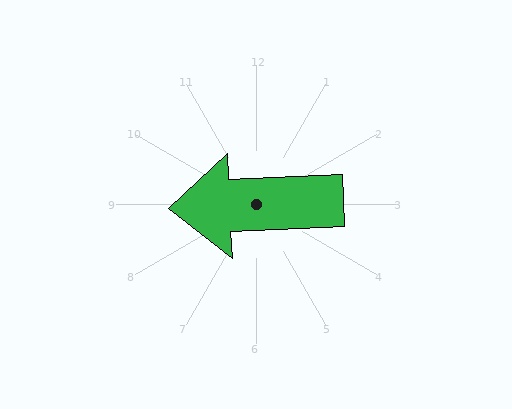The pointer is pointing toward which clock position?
Roughly 9 o'clock.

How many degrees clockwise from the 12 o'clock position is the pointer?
Approximately 268 degrees.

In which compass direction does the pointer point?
West.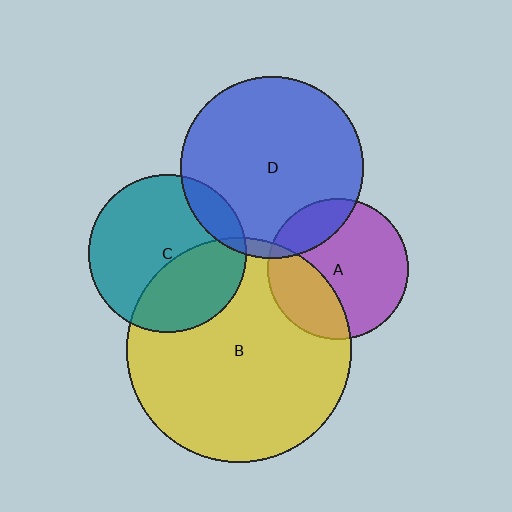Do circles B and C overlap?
Yes.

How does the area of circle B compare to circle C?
Approximately 2.0 times.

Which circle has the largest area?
Circle B (yellow).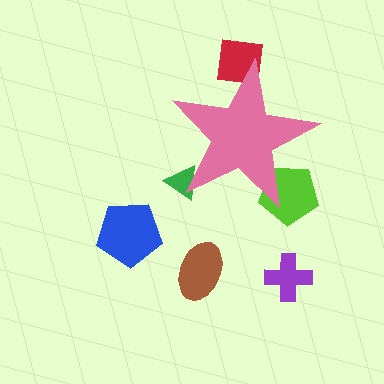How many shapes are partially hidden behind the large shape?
3 shapes are partially hidden.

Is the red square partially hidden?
Yes, the red square is partially hidden behind the pink star.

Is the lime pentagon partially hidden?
Yes, the lime pentagon is partially hidden behind the pink star.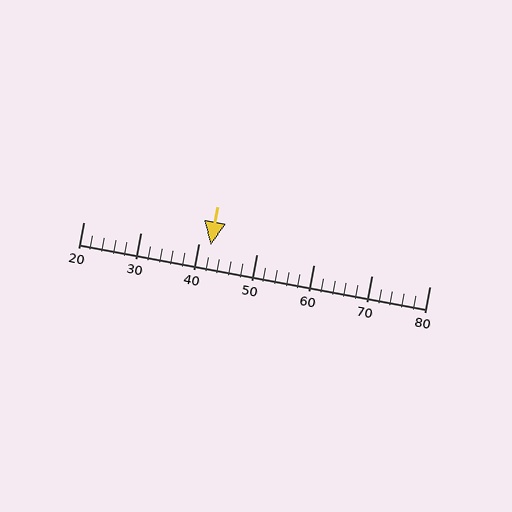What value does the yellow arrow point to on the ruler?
The yellow arrow points to approximately 42.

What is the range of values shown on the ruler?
The ruler shows values from 20 to 80.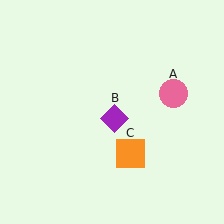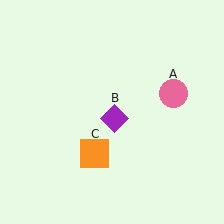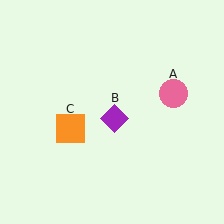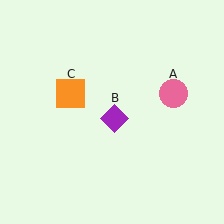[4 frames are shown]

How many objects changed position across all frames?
1 object changed position: orange square (object C).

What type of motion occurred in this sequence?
The orange square (object C) rotated clockwise around the center of the scene.